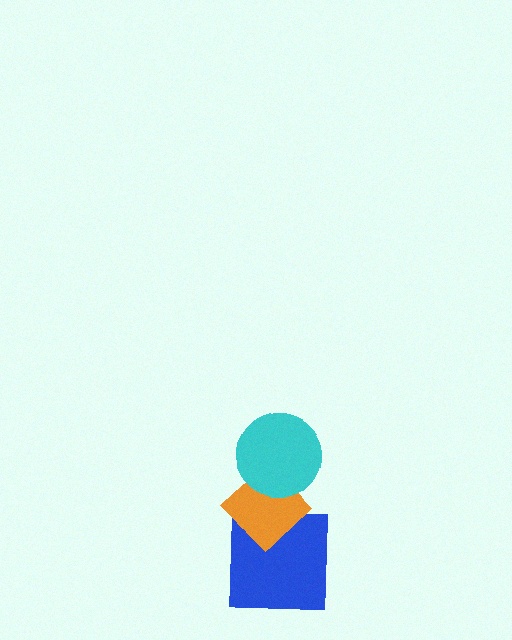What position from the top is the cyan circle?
The cyan circle is 1st from the top.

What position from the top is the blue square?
The blue square is 3rd from the top.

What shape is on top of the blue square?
The orange diamond is on top of the blue square.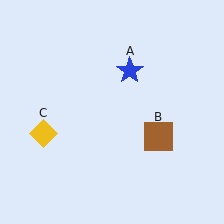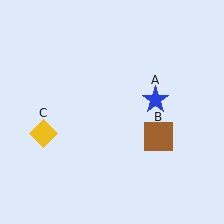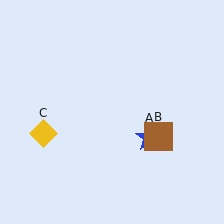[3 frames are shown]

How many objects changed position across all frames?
1 object changed position: blue star (object A).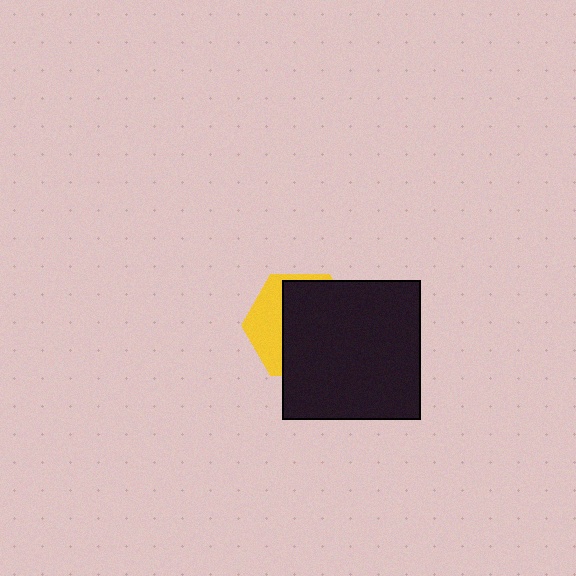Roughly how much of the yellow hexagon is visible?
A small part of it is visible (roughly 32%).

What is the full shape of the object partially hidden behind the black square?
The partially hidden object is a yellow hexagon.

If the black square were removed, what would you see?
You would see the complete yellow hexagon.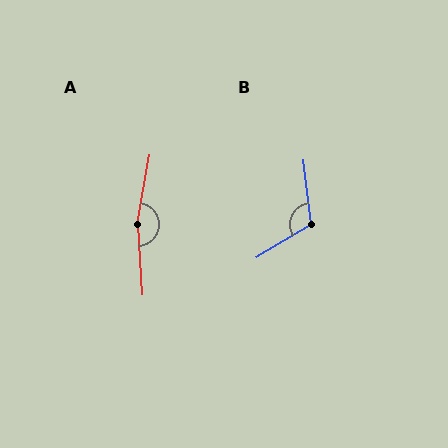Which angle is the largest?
A, at approximately 166 degrees.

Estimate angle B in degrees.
Approximately 115 degrees.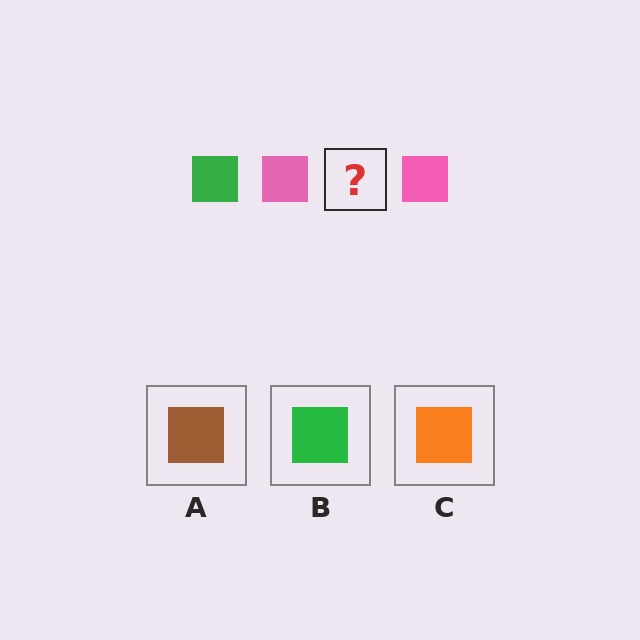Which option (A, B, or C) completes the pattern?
B.